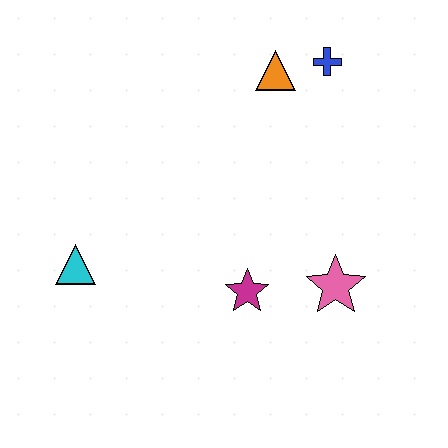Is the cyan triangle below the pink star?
No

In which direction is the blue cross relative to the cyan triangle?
The blue cross is to the right of the cyan triangle.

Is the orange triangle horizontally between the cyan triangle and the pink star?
Yes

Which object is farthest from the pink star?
The cyan triangle is farthest from the pink star.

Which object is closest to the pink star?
The magenta star is closest to the pink star.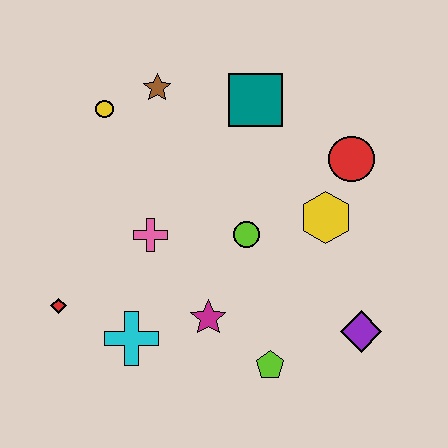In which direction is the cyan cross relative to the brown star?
The cyan cross is below the brown star.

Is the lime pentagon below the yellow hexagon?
Yes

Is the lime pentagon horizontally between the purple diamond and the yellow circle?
Yes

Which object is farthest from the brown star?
The purple diamond is farthest from the brown star.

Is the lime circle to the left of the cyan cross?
No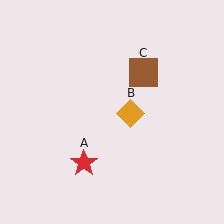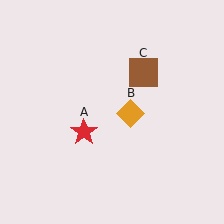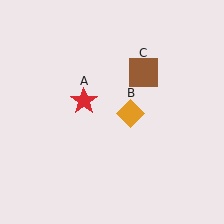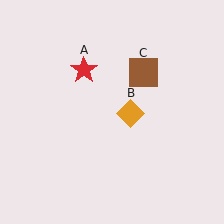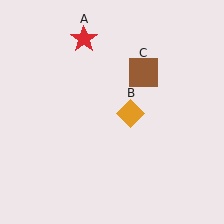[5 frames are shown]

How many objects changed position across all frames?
1 object changed position: red star (object A).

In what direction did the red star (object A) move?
The red star (object A) moved up.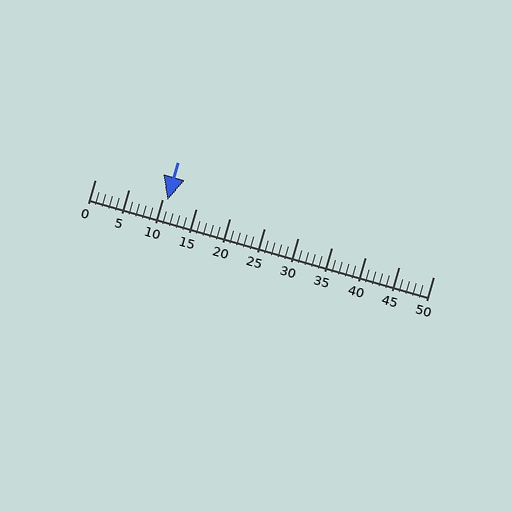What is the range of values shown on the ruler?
The ruler shows values from 0 to 50.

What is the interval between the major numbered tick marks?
The major tick marks are spaced 5 units apart.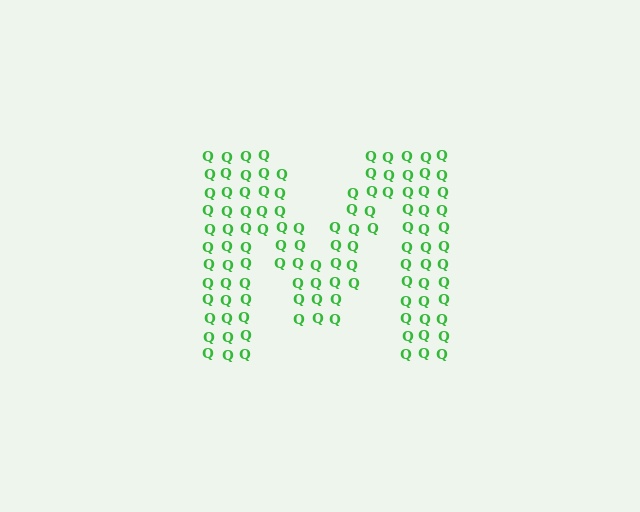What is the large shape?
The large shape is the letter M.